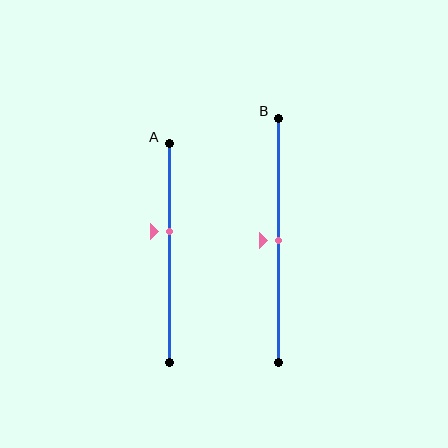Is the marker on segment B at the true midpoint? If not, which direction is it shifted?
Yes, the marker on segment B is at the true midpoint.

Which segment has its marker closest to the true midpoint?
Segment B has its marker closest to the true midpoint.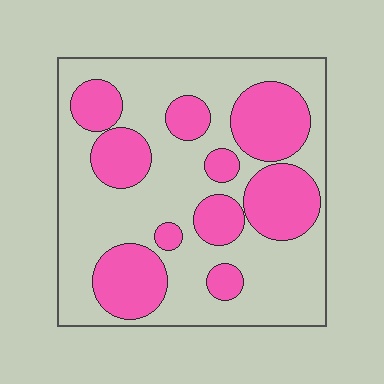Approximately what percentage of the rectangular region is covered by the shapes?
Approximately 35%.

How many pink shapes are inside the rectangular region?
10.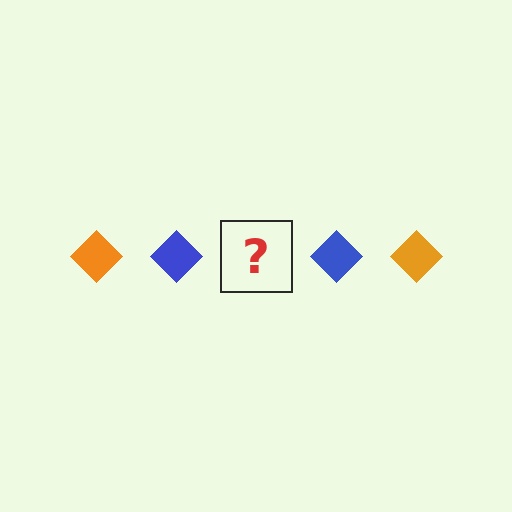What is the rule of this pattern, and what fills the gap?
The rule is that the pattern cycles through orange, blue diamonds. The gap should be filled with an orange diamond.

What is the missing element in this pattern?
The missing element is an orange diamond.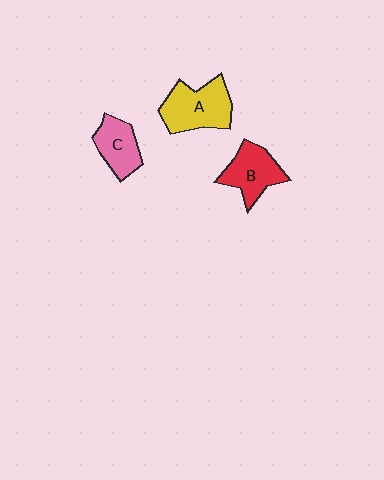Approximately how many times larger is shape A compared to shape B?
Approximately 1.2 times.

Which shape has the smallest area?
Shape C (pink).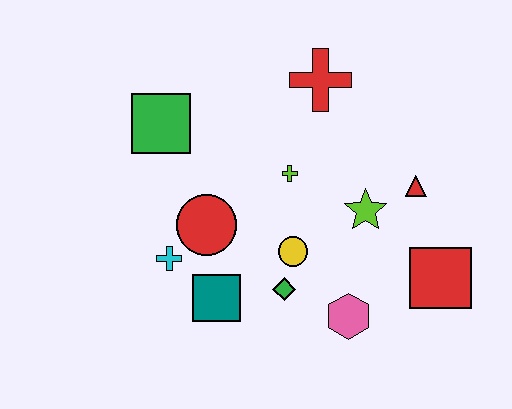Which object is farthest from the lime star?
The green square is farthest from the lime star.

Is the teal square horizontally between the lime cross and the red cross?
No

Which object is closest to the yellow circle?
The green diamond is closest to the yellow circle.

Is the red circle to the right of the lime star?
No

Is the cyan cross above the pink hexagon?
Yes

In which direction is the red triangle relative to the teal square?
The red triangle is to the right of the teal square.